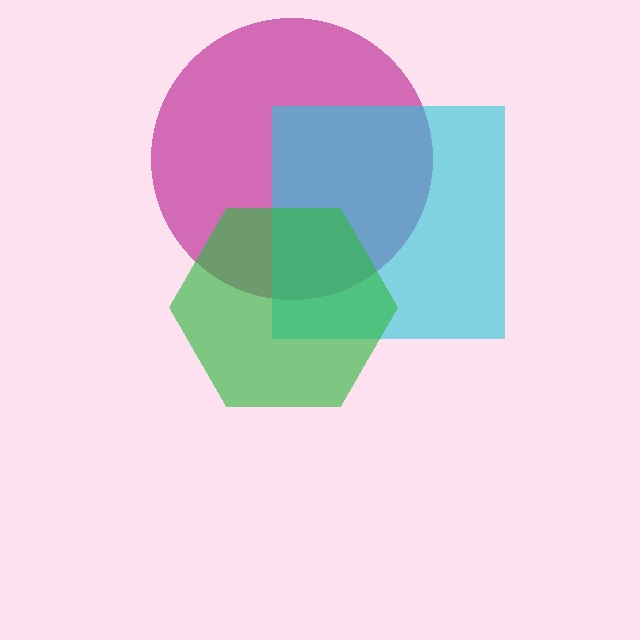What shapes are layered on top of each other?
The layered shapes are: a magenta circle, a cyan square, a green hexagon.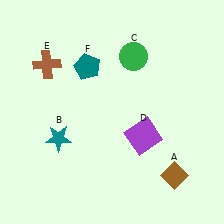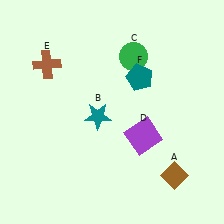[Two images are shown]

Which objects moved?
The objects that moved are: the teal star (B), the teal pentagon (F).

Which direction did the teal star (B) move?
The teal star (B) moved right.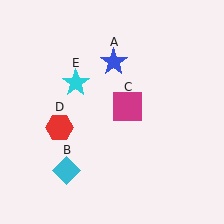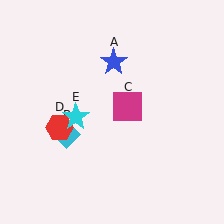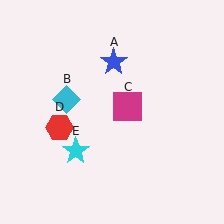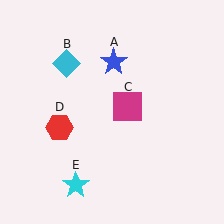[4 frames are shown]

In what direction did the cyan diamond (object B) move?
The cyan diamond (object B) moved up.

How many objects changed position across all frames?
2 objects changed position: cyan diamond (object B), cyan star (object E).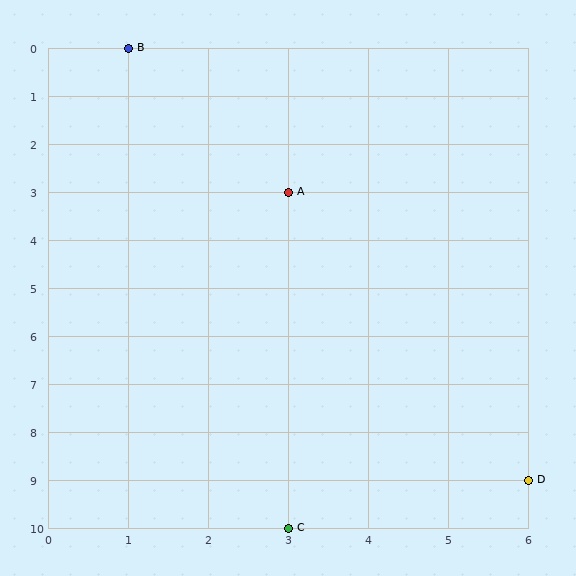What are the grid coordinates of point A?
Point A is at grid coordinates (3, 3).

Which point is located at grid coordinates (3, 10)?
Point C is at (3, 10).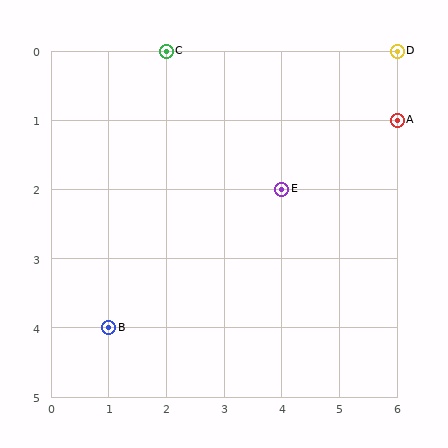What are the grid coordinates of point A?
Point A is at grid coordinates (6, 1).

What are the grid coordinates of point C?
Point C is at grid coordinates (2, 0).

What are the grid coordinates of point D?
Point D is at grid coordinates (6, 0).